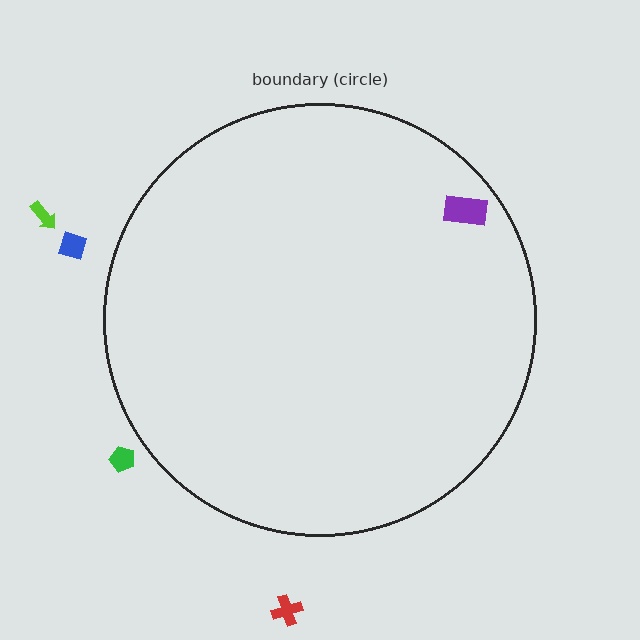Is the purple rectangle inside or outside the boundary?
Inside.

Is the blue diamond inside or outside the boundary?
Outside.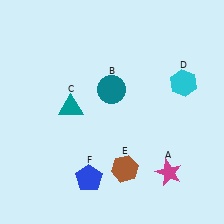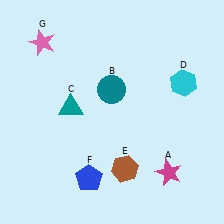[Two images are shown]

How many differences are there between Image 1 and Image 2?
There is 1 difference between the two images.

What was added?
A pink star (G) was added in Image 2.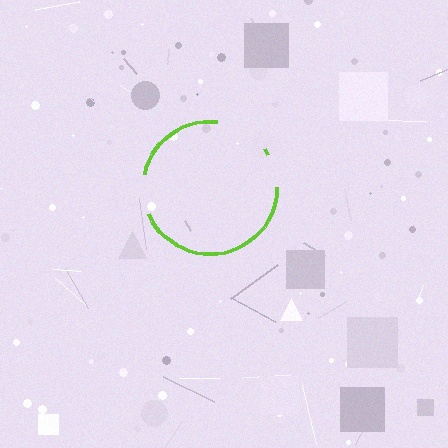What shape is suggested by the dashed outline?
The dashed outline suggests a circle.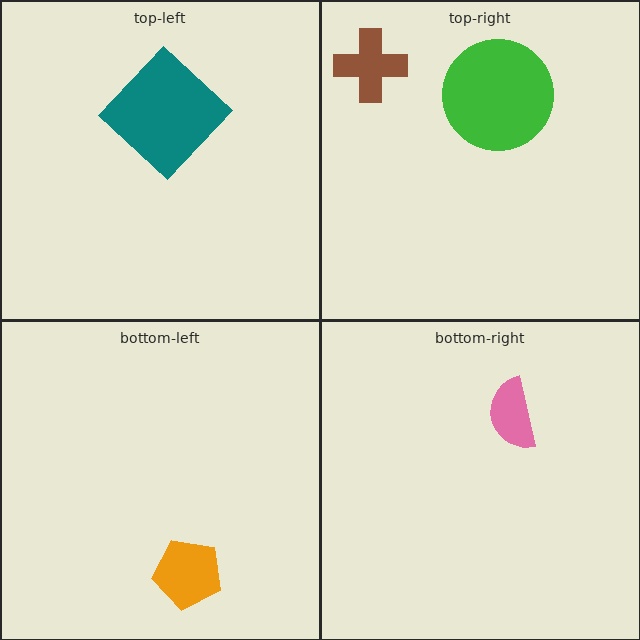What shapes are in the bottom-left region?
The orange pentagon.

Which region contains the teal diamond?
The top-left region.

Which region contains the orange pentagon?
The bottom-left region.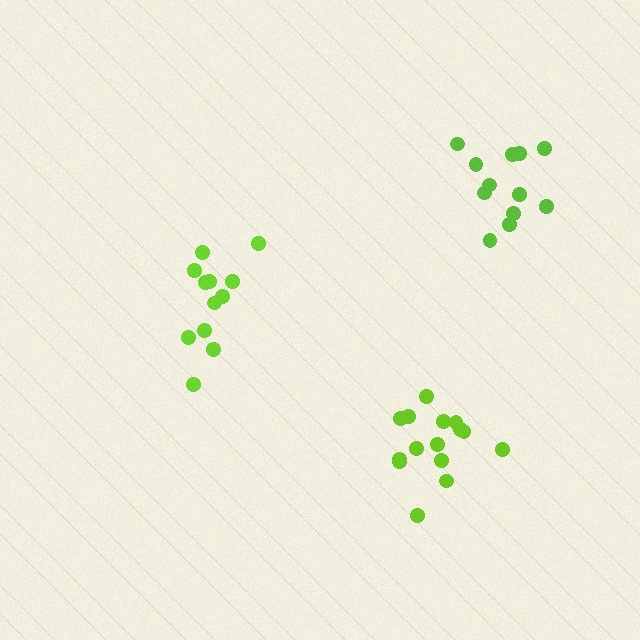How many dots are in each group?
Group 1: 15 dots, Group 2: 12 dots, Group 3: 12 dots (39 total).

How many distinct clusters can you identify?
There are 3 distinct clusters.